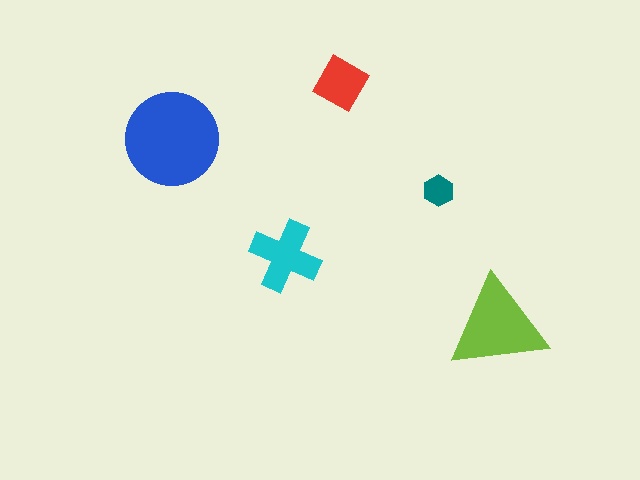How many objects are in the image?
There are 5 objects in the image.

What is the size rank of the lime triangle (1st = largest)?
2nd.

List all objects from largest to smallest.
The blue circle, the lime triangle, the cyan cross, the red square, the teal hexagon.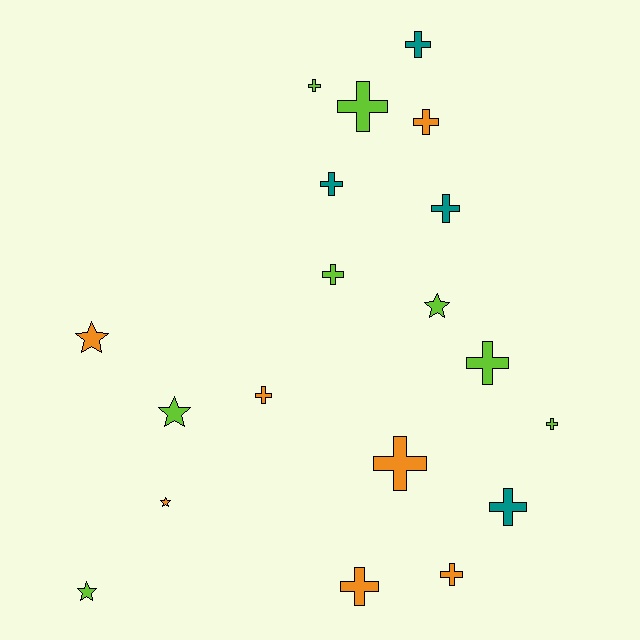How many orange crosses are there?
There are 5 orange crosses.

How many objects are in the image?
There are 19 objects.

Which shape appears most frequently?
Cross, with 14 objects.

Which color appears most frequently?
Lime, with 8 objects.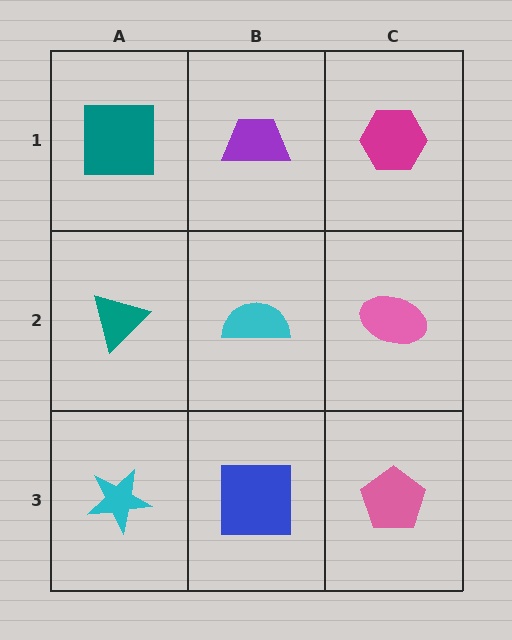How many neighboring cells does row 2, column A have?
3.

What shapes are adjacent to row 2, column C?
A magenta hexagon (row 1, column C), a pink pentagon (row 3, column C), a cyan semicircle (row 2, column B).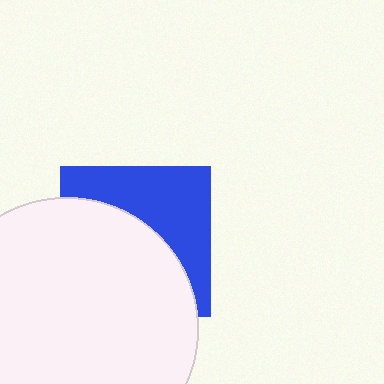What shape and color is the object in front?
The object in front is a white circle.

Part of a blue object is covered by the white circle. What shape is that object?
It is a square.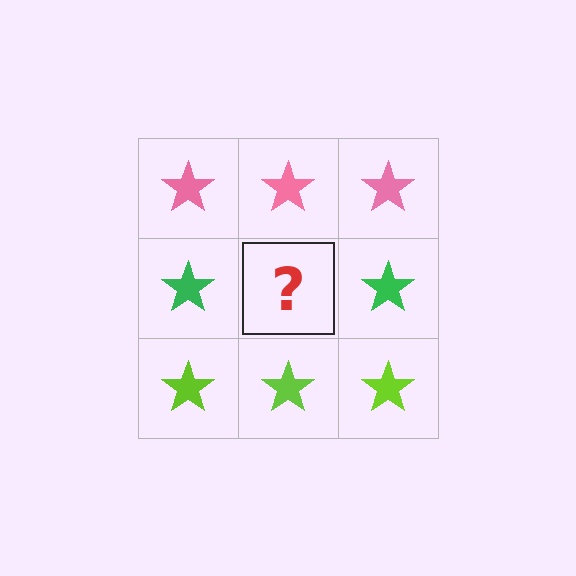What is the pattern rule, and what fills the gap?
The rule is that each row has a consistent color. The gap should be filled with a green star.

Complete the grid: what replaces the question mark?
The question mark should be replaced with a green star.